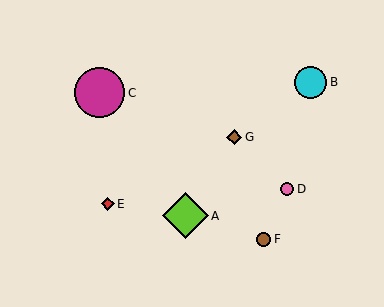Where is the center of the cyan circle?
The center of the cyan circle is at (311, 83).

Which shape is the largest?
The magenta circle (labeled C) is the largest.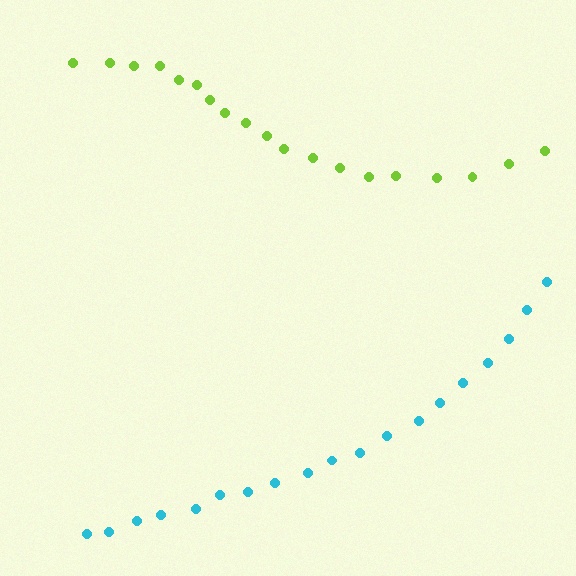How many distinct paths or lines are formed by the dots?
There are 2 distinct paths.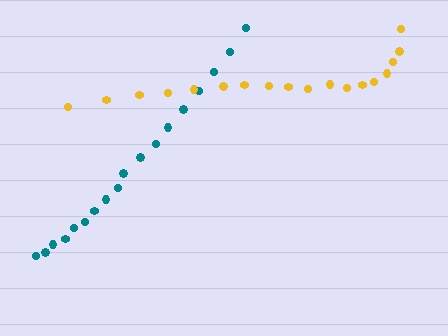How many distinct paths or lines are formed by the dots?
There are 2 distinct paths.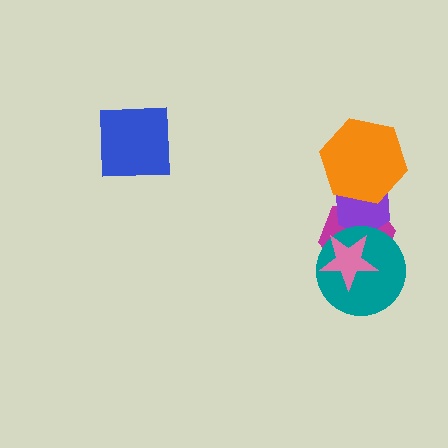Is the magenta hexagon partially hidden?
Yes, it is partially covered by another shape.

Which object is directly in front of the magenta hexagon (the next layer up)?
The purple hexagon is directly in front of the magenta hexagon.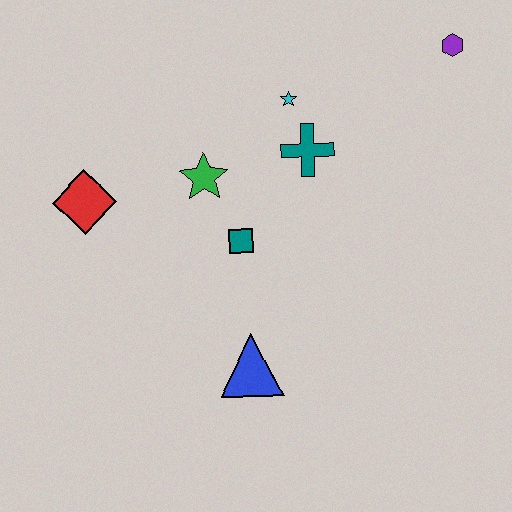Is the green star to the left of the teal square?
Yes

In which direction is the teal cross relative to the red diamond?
The teal cross is to the right of the red diamond.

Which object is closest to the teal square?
The green star is closest to the teal square.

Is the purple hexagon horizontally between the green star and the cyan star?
No